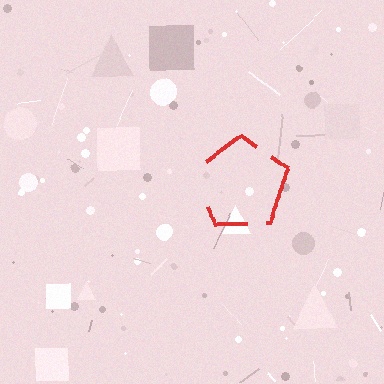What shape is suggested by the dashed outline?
The dashed outline suggests a pentagon.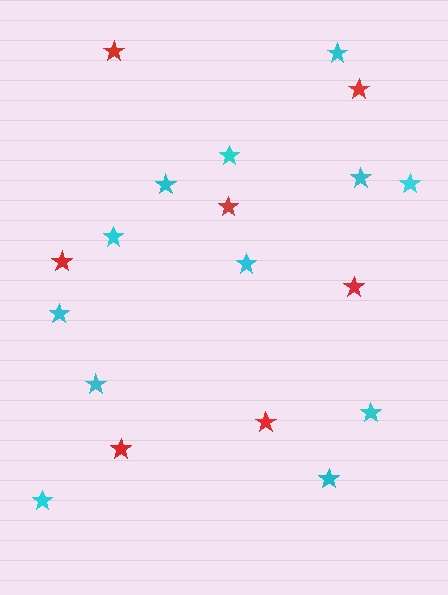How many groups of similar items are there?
There are 2 groups: one group of cyan stars (12) and one group of red stars (7).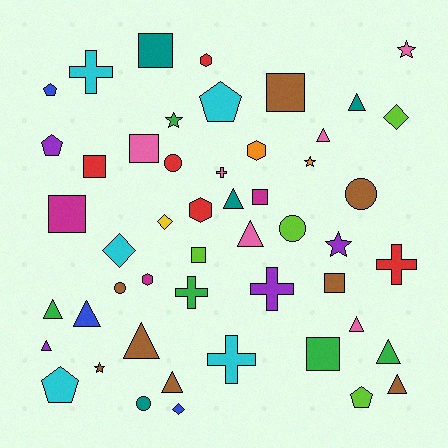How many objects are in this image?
There are 50 objects.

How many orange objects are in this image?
There are 2 orange objects.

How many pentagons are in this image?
There are 5 pentagons.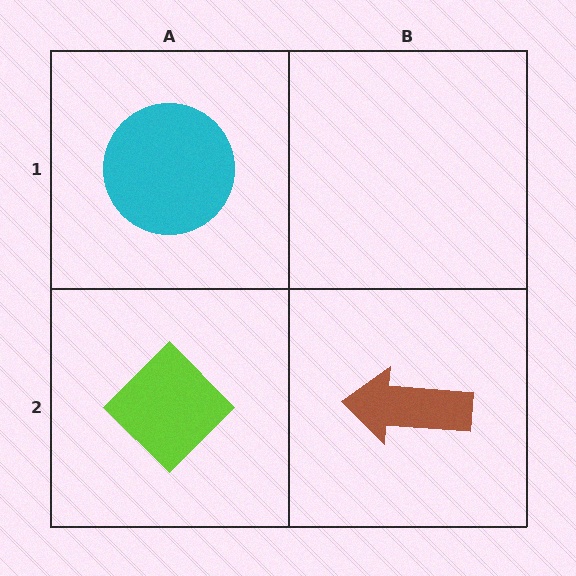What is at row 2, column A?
A lime diamond.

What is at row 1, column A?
A cyan circle.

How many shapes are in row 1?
1 shape.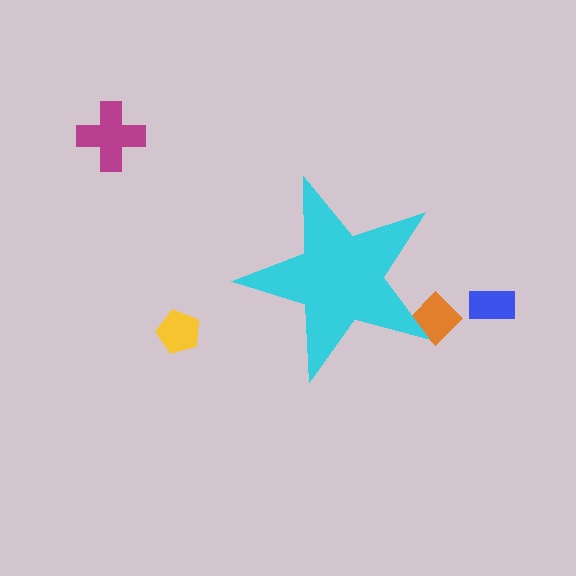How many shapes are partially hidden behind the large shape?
1 shape is partially hidden.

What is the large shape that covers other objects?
A cyan star.